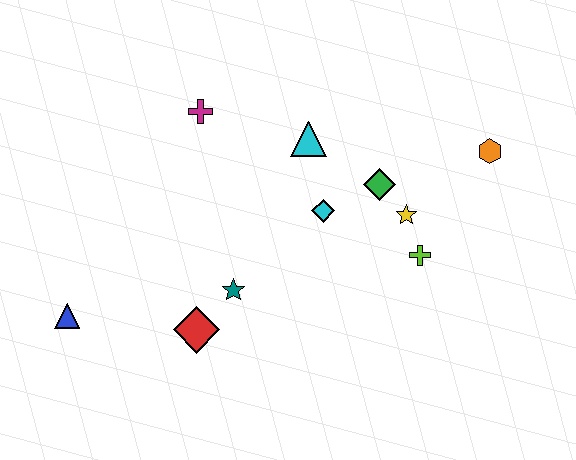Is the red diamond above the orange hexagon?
No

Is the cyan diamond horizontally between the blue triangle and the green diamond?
Yes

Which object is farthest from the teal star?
The orange hexagon is farthest from the teal star.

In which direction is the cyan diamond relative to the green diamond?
The cyan diamond is to the left of the green diamond.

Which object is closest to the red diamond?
The teal star is closest to the red diamond.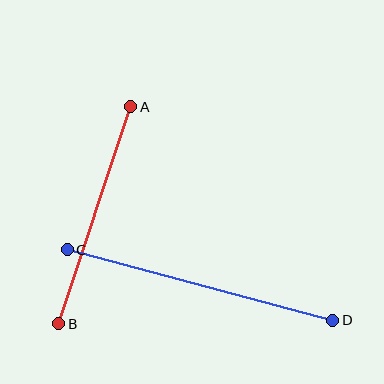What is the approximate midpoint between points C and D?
The midpoint is at approximately (200, 285) pixels.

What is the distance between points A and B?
The distance is approximately 229 pixels.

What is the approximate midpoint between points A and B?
The midpoint is at approximately (95, 215) pixels.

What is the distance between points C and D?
The distance is approximately 275 pixels.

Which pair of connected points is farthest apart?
Points C and D are farthest apart.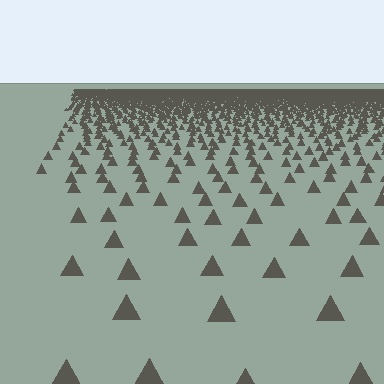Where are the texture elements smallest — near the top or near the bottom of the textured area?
Near the top.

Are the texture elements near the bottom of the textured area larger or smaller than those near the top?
Larger. Near the bottom, elements are closer to the viewer and appear at a bigger on-screen size.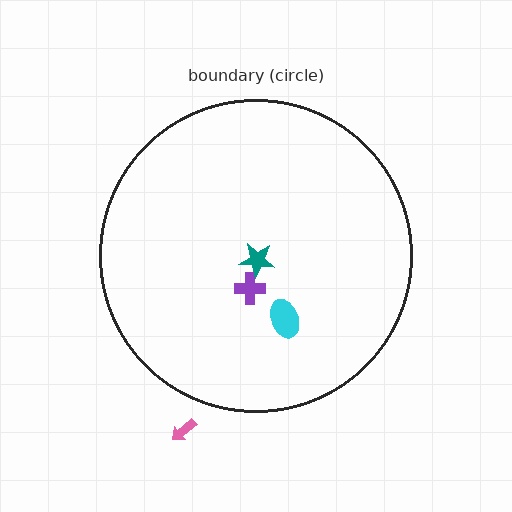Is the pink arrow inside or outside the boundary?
Outside.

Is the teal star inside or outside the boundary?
Inside.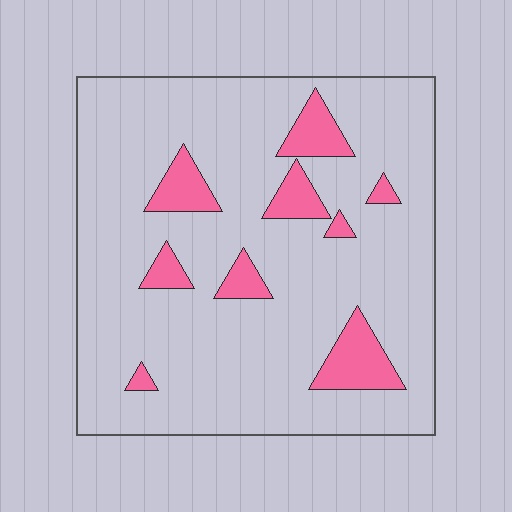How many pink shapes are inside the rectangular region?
9.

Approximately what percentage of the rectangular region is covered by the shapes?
Approximately 15%.